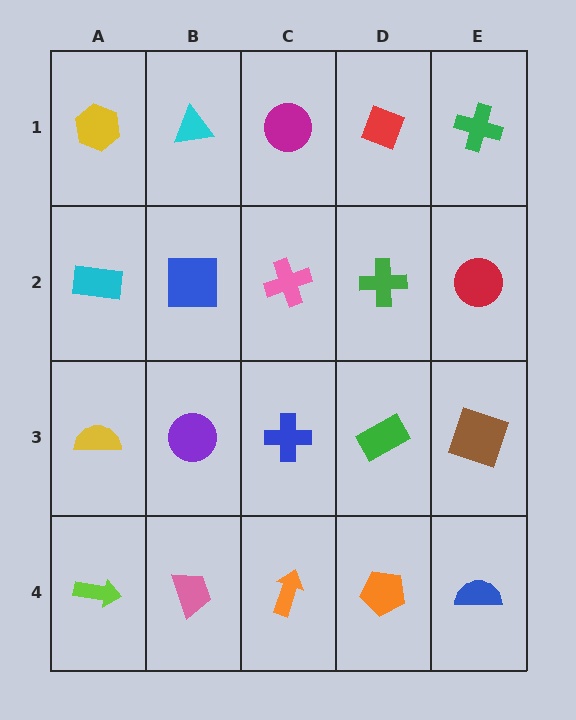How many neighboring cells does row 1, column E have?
2.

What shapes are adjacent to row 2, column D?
A red diamond (row 1, column D), a green rectangle (row 3, column D), a pink cross (row 2, column C), a red circle (row 2, column E).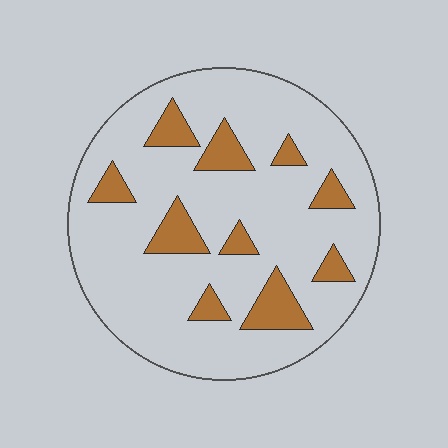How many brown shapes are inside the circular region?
10.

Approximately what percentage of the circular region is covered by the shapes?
Approximately 15%.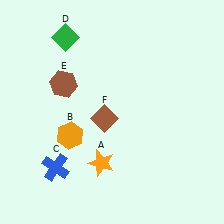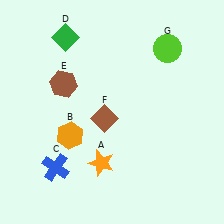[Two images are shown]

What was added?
A lime circle (G) was added in Image 2.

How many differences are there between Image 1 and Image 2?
There is 1 difference between the two images.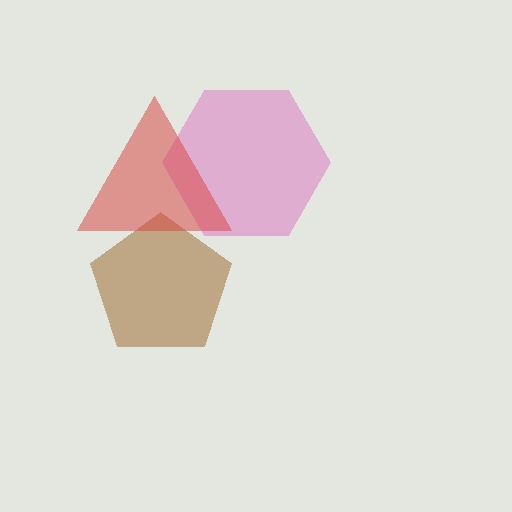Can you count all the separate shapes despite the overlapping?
Yes, there are 3 separate shapes.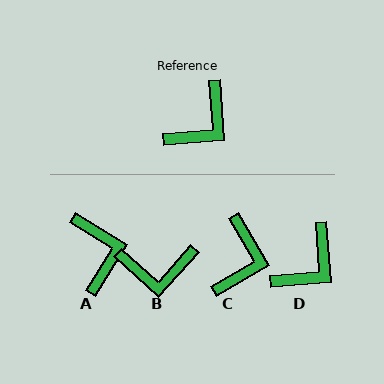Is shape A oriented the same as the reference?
No, it is off by about 54 degrees.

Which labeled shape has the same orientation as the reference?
D.